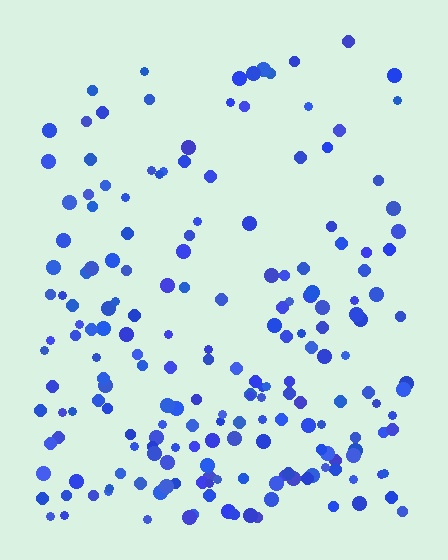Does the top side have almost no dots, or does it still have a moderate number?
Still a moderate number, just noticeably fewer than the bottom.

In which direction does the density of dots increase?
From top to bottom, with the bottom side densest.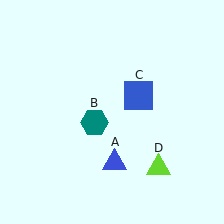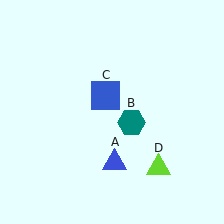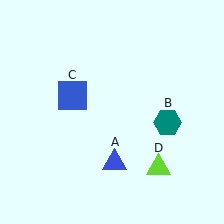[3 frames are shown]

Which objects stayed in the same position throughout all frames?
Blue triangle (object A) and lime triangle (object D) remained stationary.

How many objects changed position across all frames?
2 objects changed position: teal hexagon (object B), blue square (object C).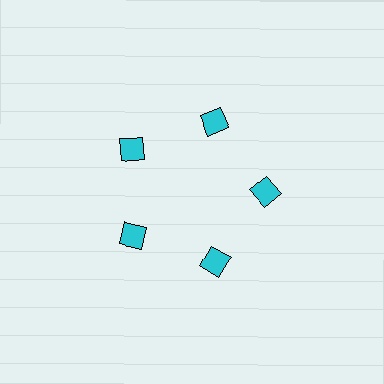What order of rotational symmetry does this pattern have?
This pattern has 5-fold rotational symmetry.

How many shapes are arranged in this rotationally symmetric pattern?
There are 5 shapes, arranged in 5 groups of 1.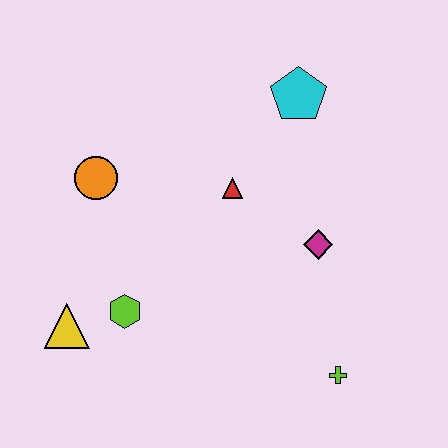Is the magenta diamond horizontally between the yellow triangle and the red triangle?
No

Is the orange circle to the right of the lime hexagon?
No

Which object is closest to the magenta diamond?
The red triangle is closest to the magenta diamond.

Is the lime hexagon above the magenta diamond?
No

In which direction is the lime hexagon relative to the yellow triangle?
The lime hexagon is to the right of the yellow triangle.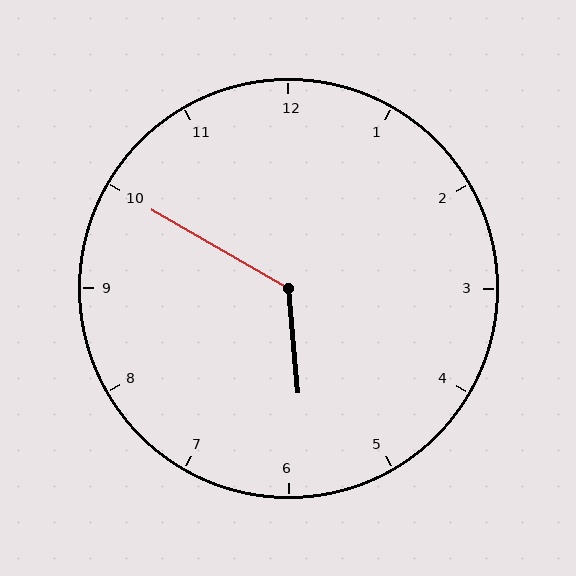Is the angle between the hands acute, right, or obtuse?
It is obtuse.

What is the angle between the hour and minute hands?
Approximately 125 degrees.